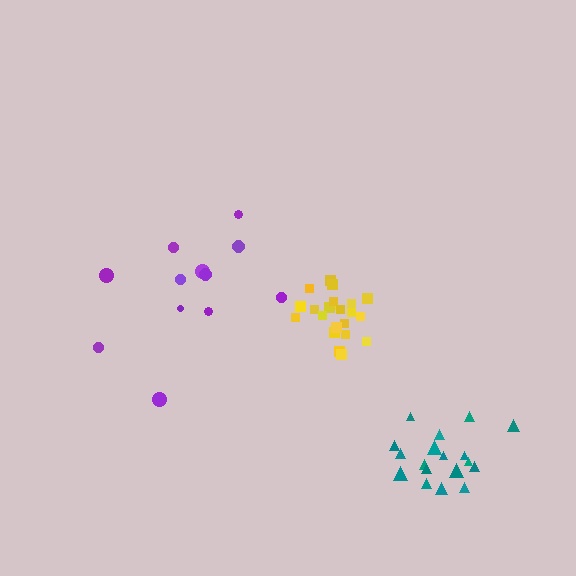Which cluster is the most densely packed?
Yellow.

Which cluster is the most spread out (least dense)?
Purple.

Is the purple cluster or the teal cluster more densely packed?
Teal.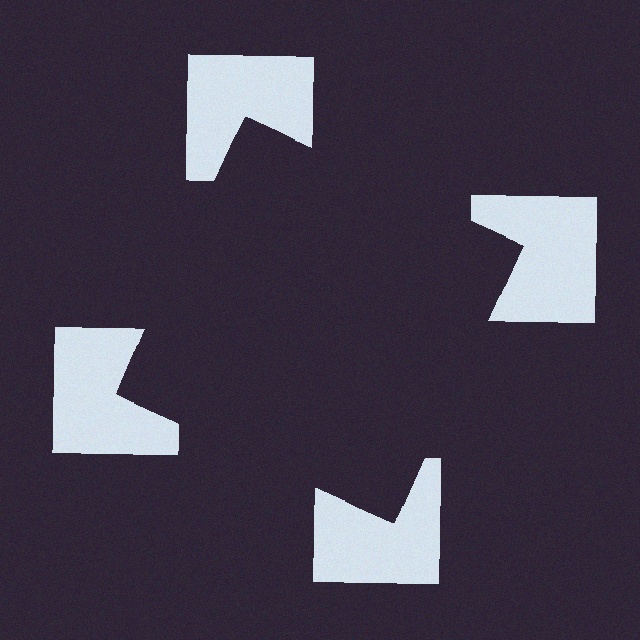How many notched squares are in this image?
There are 4 — one at each vertex of the illusory square.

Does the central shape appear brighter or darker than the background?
It typically appears slightly darker than the background, even though no actual brightness change is drawn.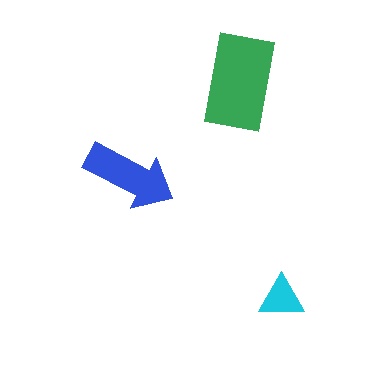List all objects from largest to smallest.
The green rectangle, the blue arrow, the cyan triangle.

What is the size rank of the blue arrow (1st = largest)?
2nd.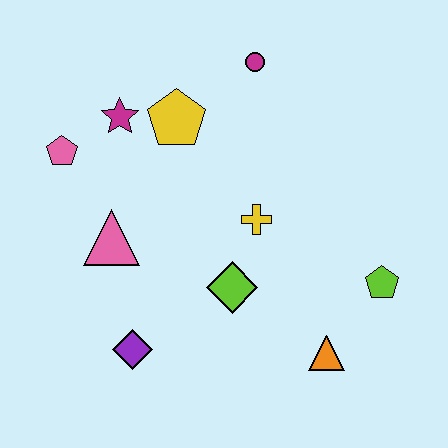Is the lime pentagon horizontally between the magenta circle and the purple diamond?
No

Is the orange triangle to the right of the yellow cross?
Yes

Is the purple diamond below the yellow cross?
Yes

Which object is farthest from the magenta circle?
The purple diamond is farthest from the magenta circle.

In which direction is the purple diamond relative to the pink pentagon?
The purple diamond is below the pink pentagon.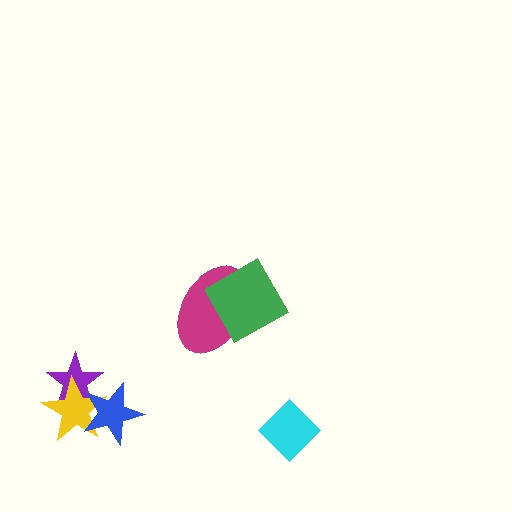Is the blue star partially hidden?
No, no other shape covers it.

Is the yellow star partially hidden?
Yes, it is partially covered by another shape.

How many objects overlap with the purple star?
2 objects overlap with the purple star.